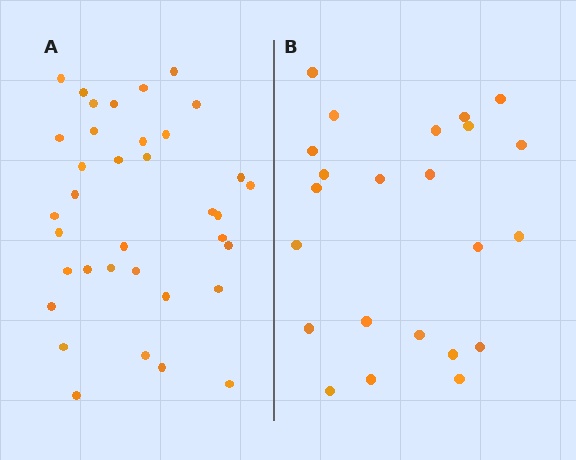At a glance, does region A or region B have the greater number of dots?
Region A (the left region) has more dots.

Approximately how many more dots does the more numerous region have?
Region A has approximately 15 more dots than region B.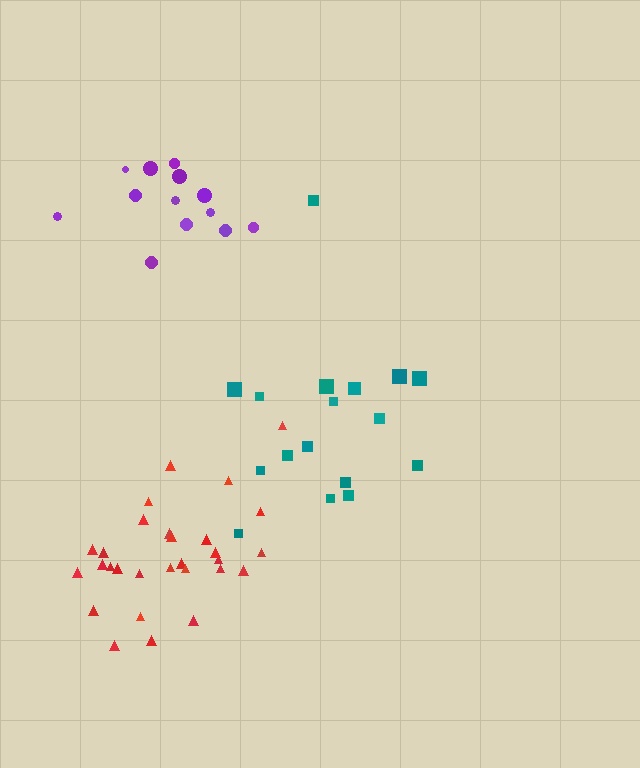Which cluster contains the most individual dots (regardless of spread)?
Red (29).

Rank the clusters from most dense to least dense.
red, purple, teal.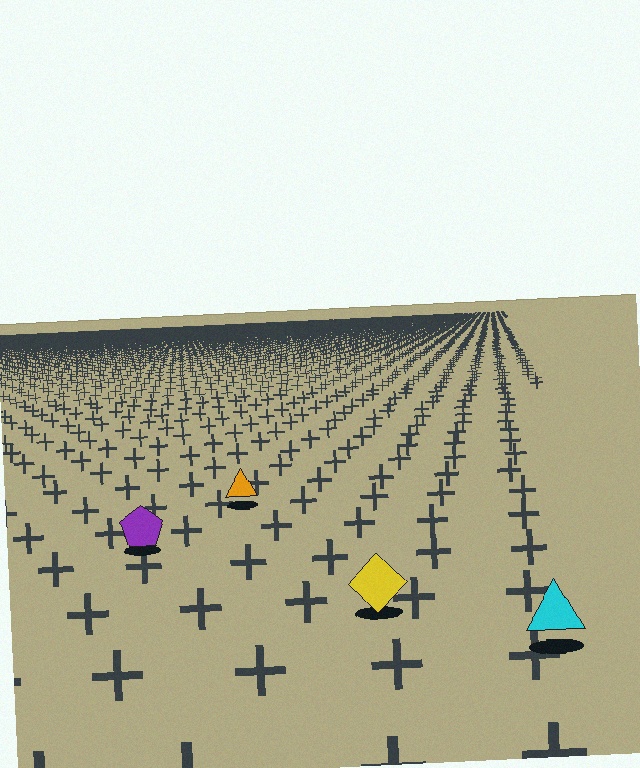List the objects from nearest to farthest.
From nearest to farthest: the cyan triangle, the yellow diamond, the purple pentagon, the orange triangle.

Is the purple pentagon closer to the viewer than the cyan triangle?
No. The cyan triangle is closer — you can tell from the texture gradient: the ground texture is coarser near it.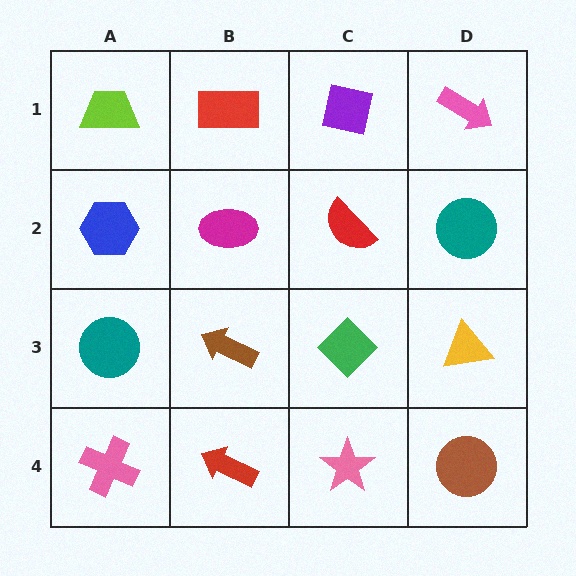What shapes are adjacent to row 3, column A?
A blue hexagon (row 2, column A), a pink cross (row 4, column A), a brown arrow (row 3, column B).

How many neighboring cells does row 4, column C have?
3.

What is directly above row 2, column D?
A pink arrow.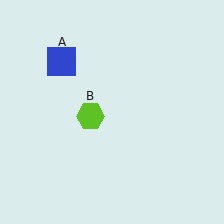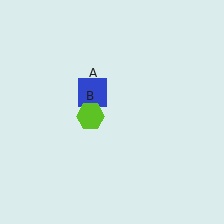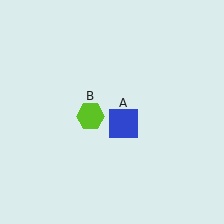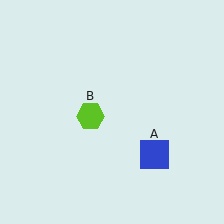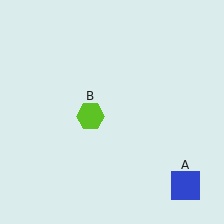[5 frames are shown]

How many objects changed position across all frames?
1 object changed position: blue square (object A).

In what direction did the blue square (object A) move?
The blue square (object A) moved down and to the right.